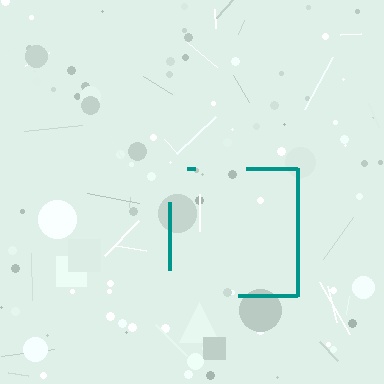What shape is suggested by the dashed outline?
The dashed outline suggests a square.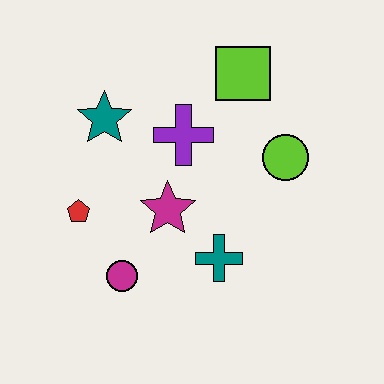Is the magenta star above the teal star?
No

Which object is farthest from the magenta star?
The lime square is farthest from the magenta star.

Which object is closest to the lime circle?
The lime square is closest to the lime circle.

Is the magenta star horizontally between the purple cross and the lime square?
No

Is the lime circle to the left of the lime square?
No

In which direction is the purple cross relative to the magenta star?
The purple cross is above the magenta star.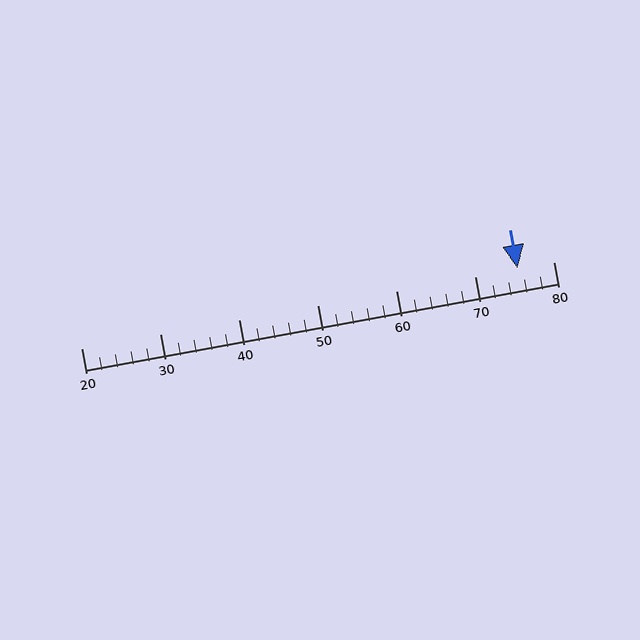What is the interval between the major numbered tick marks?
The major tick marks are spaced 10 units apart.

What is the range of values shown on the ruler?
The ruler shows values from 20 to 80.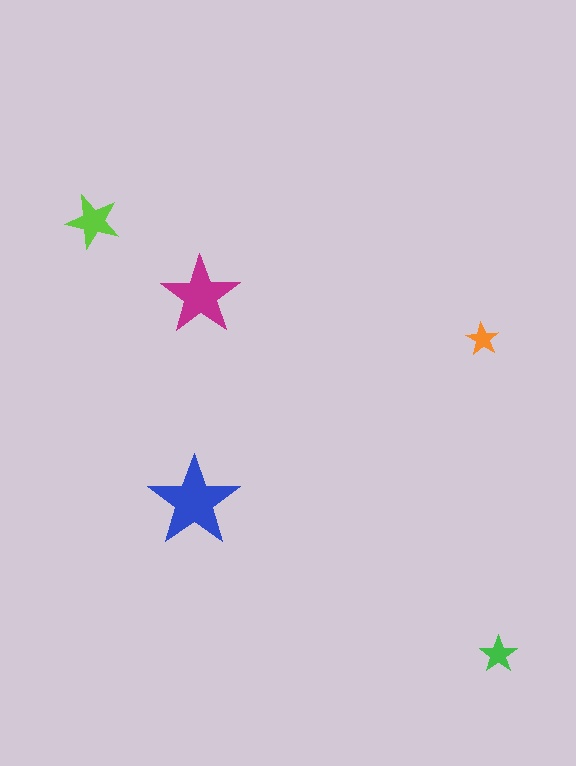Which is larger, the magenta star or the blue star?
The blue one.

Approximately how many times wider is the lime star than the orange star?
About 1.5 times wider.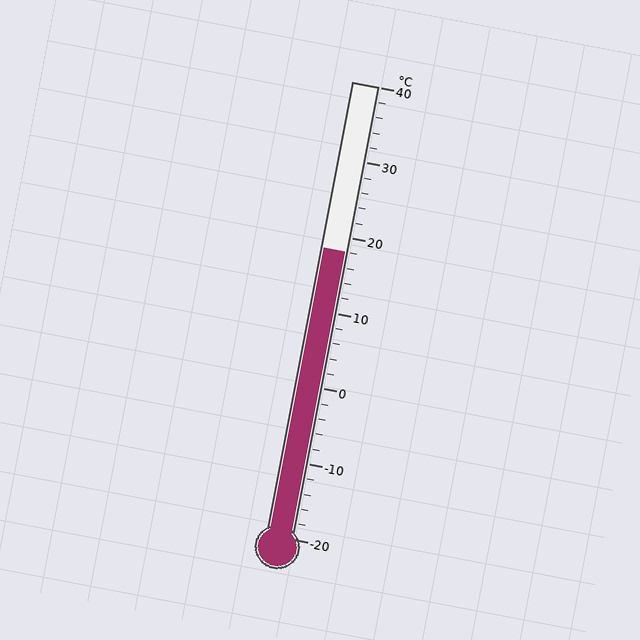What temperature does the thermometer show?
The thermometer shows approximately 18°C.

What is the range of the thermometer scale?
The thermometer scale ranges from -20°C to 40°C.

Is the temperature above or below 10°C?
The temperature is above 10°C.